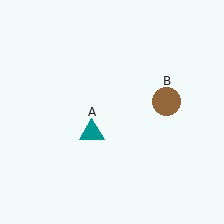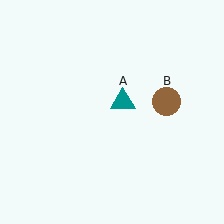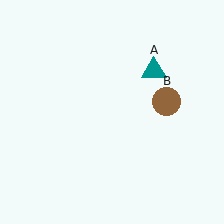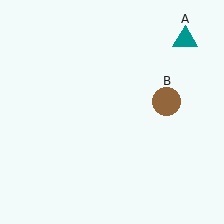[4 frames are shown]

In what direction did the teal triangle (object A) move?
The teal triangle (object A) moved up and to the right.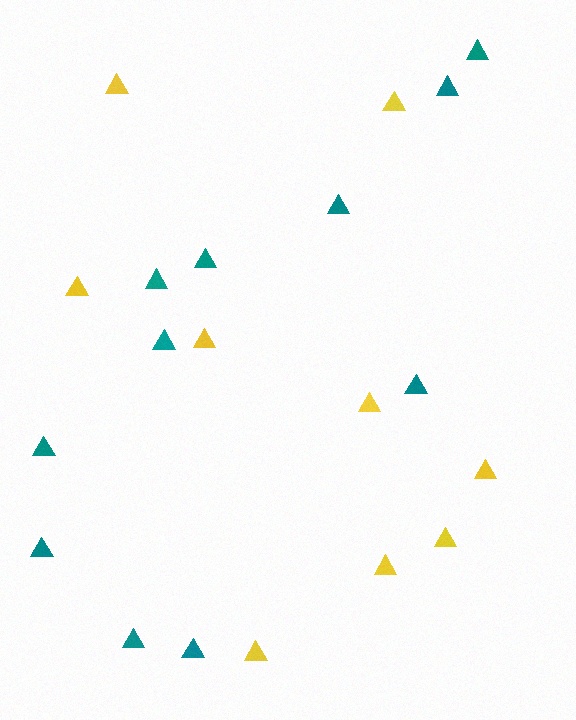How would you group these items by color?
There are 2 groups: one group of teal triangles (11) and one group of yellow triangles (9).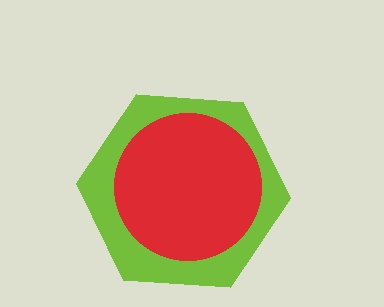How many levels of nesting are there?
2.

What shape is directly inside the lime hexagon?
The red circle.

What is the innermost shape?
The red circle.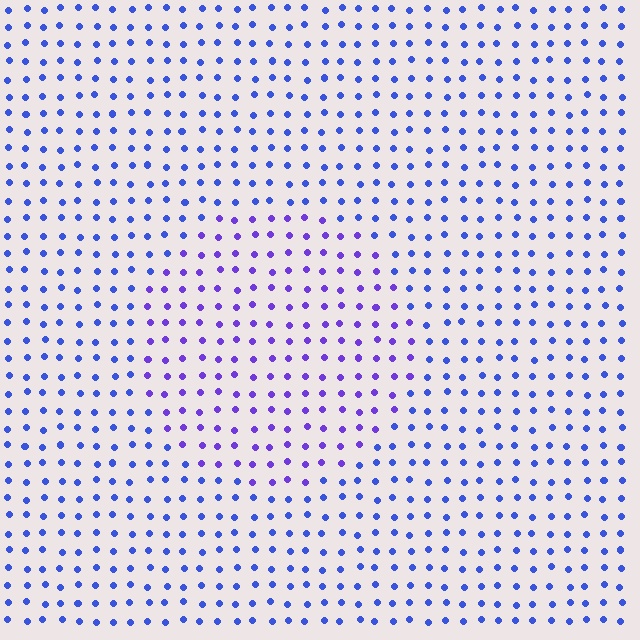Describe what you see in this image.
The image is filled with small blue elements in a uniform arrangement. A circle-shaped region is visible where the elements are tinted to a slightly different hue, forming a subtle color boundary.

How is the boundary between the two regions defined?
The boundary is defined purely by a slight shift in hue (about 31 degrees). Spacing, size, and orientation are identical on both sides.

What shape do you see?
I see a circle.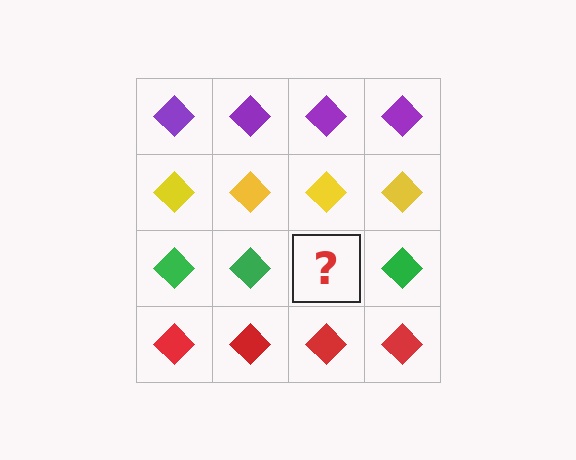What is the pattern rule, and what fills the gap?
The rule is that each row has a consistent color. The gap should be filled with a green diamond.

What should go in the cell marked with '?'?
The missing cell should contain a green diamond.